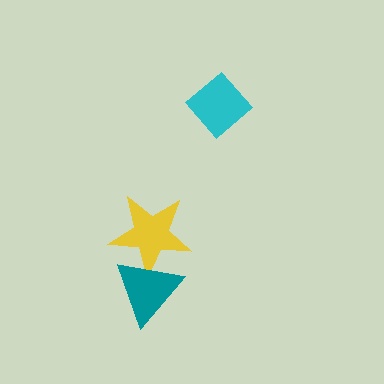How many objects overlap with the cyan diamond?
0 objects overlap with the cyan diamond.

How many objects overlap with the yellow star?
1 object overlaps with the yellow star.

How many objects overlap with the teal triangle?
1 object overlaps with the teal triangle.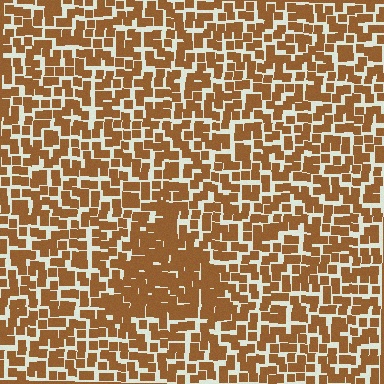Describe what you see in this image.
The image contains small brown elements arranged at two different densities. A triangle-shaped region is visible where the elements are more densely packed than the surrounding area.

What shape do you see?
I see a triangle.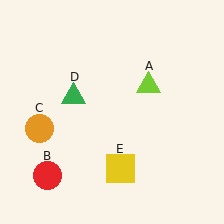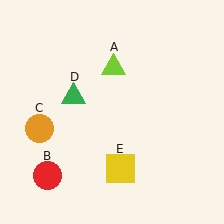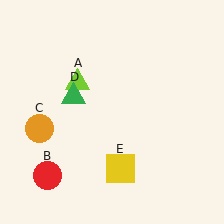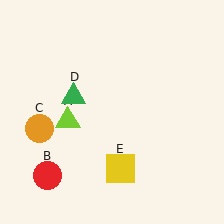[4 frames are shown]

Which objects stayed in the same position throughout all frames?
Red circle (object B) and orange circle (object C) and green triangle (object D) and yellow square (object E) remained stationary.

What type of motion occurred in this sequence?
The lime triangle (object A) rotated counterclockwise around the center of the scene.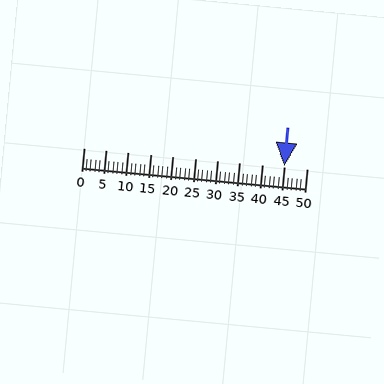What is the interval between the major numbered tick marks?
The major tick marks are spaced 5 units apart.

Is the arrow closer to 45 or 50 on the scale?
The arrow is closer to 45.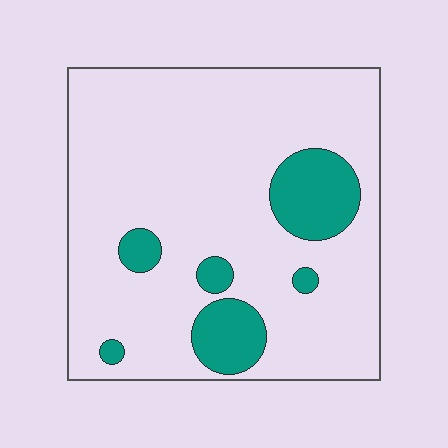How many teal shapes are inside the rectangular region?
6.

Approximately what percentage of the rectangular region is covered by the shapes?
Approximately 15%.